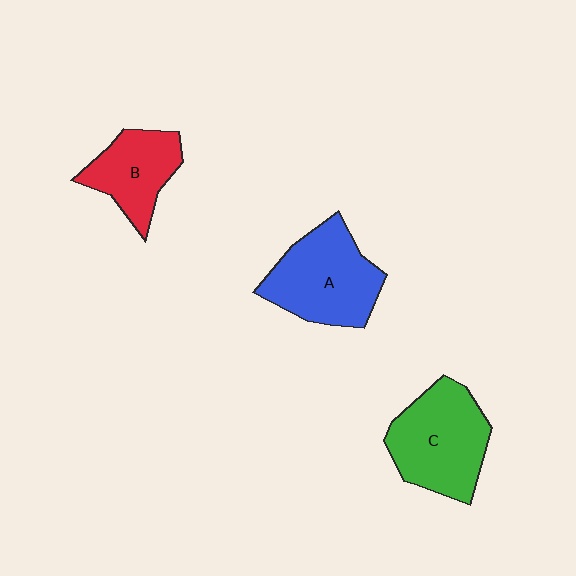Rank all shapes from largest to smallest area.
From largest to smallest: C (green), A (blue), B (red).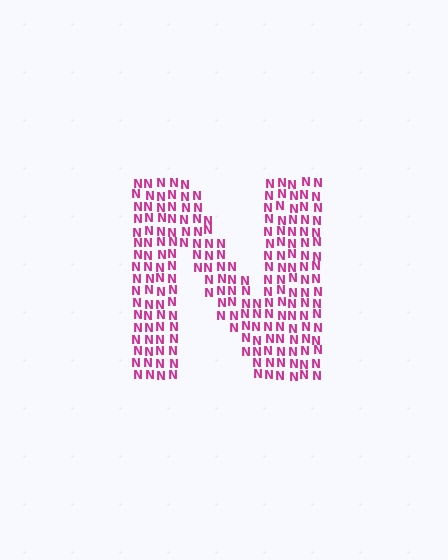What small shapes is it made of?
It is made of small letter N's.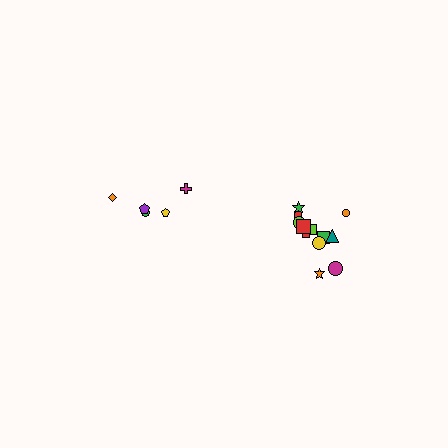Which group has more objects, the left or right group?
The right group.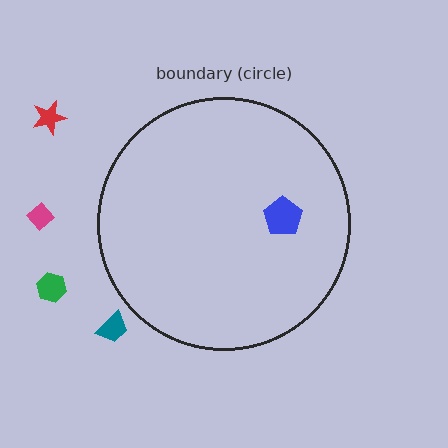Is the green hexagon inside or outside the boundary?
Outside.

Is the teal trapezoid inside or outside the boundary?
Outside.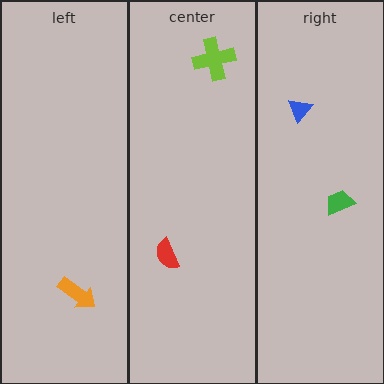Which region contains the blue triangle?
The right region.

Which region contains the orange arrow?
The left region.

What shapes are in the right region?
The blue triangle, the green trapezoid.